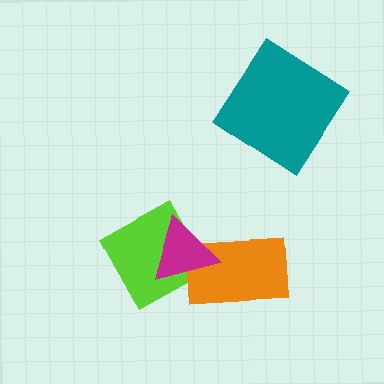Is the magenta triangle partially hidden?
No, no other shape covers it.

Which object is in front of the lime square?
The magenta triangle is in front of the lime square.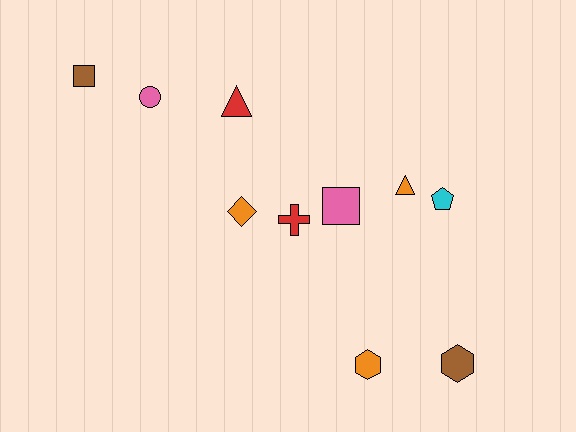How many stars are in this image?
There are no stars.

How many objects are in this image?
There are 10 objects.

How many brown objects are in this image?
There are 2 brown objects.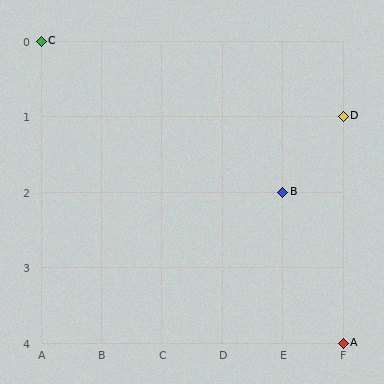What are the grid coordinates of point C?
Point C is at grid coordinates (A, 0).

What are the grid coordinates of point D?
Point D is at grid coordinates (F, 1).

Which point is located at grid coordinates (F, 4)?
Point A is at (F, 4).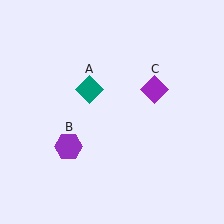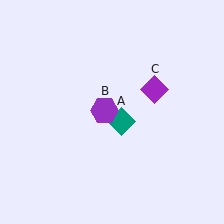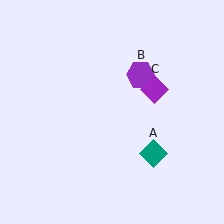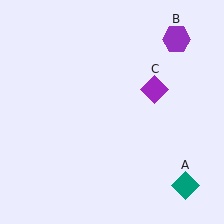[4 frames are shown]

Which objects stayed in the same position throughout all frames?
Purple diamond (object C) remained stationary.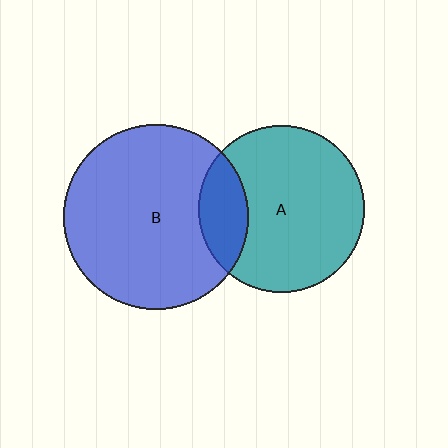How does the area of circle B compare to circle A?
Approximately 1.2 times.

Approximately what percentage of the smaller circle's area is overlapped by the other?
Approximately 20%.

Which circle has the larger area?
Circle B (blue).